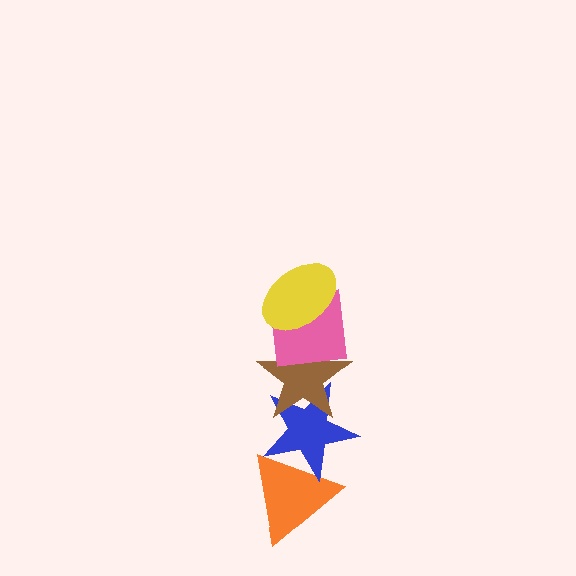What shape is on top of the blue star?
The brown star is on top of the blue star.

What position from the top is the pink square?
The pink square is 2nd from the top.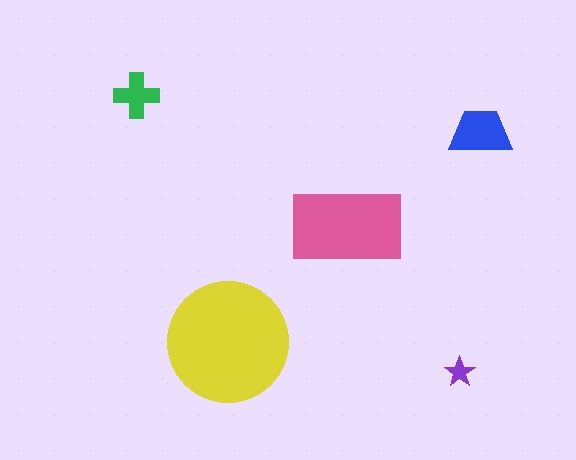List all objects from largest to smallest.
The yellow circle, the pink rectangle, the blue trapezoid, the green cross, the purple star.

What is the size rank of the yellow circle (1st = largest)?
1st.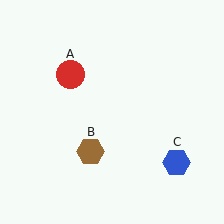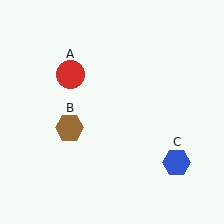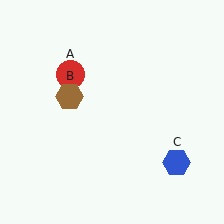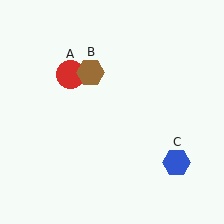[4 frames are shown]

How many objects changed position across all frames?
1 object changed position: brown hexagon (object B).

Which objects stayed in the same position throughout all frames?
Red circle (object A) and blue hexagon (object C) remained stationary.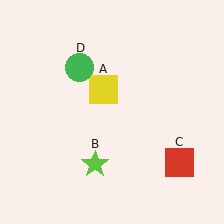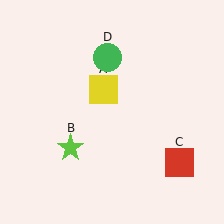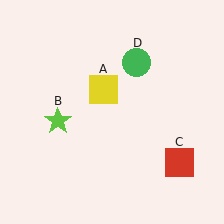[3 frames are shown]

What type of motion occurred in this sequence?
The lime star (object B), green circle (object D) rotated clockwise around the center of the scene.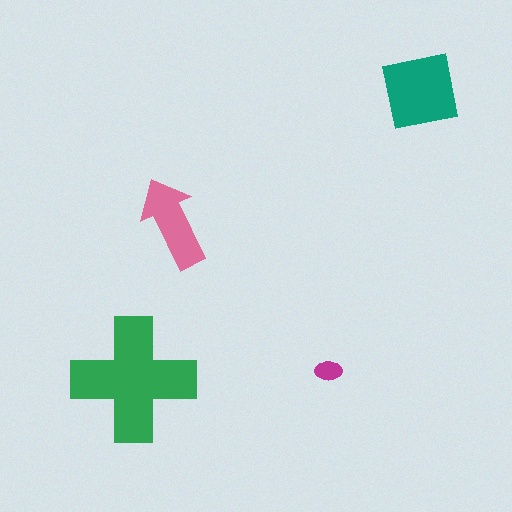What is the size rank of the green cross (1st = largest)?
1st.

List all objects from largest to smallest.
The green cross, the teal square, the pink arrow, the magenta ellipse.